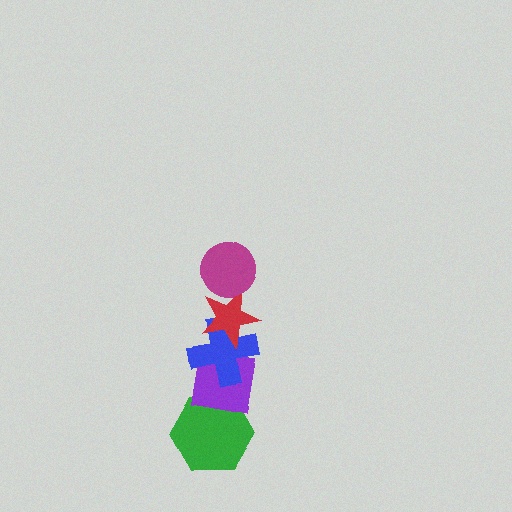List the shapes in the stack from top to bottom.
From top to bottom: the magenta circle, the red star, the blue cross, the purple square, the green hexagon.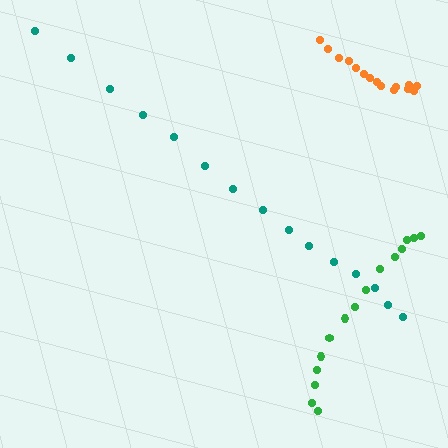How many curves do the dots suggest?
There are 3 distinct paths.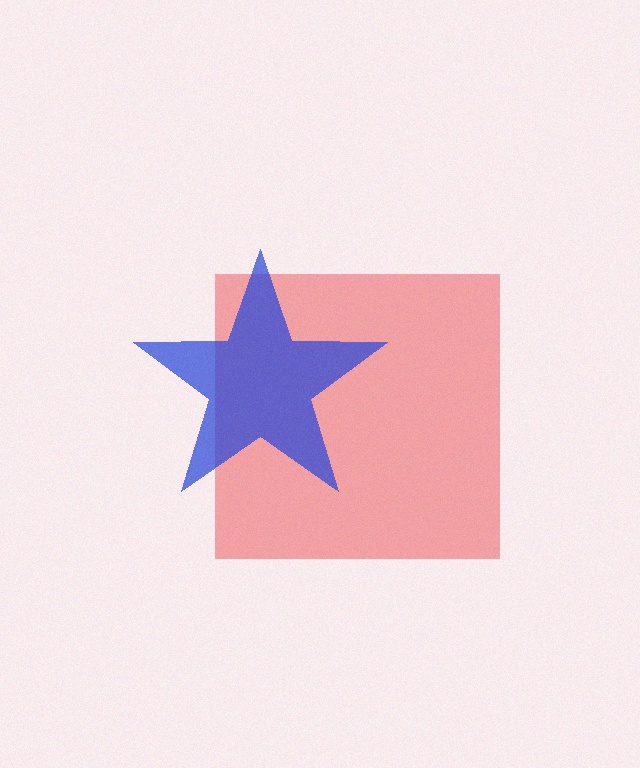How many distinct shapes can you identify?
There are 2 distinct shapes: a red square, a blue star.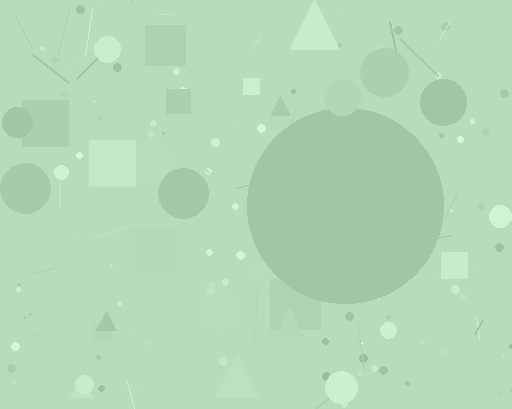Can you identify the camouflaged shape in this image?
The camouflaged shape is a circle.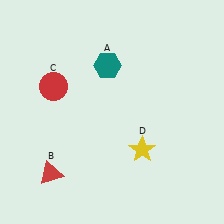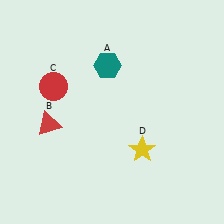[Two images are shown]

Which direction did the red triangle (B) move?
The red triangle (B) moved up.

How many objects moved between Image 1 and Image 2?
1 object moved between the two images.